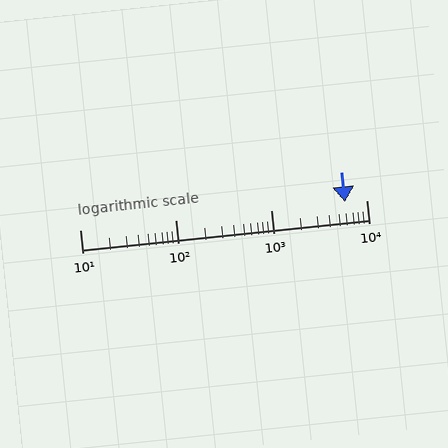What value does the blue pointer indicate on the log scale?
The pointer indicates approximately 6000.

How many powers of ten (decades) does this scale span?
The scale spans 3 decades, from 10 to 10000.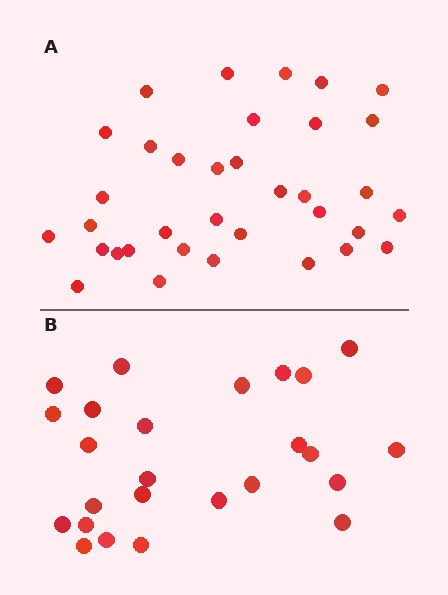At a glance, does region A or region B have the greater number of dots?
Region A (the top region) has more dots.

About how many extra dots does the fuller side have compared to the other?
Region A has roughly 10 or so more dots than region B.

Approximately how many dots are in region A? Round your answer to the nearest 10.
About 40 dots. (The exact count is 35, which rounds to 40.)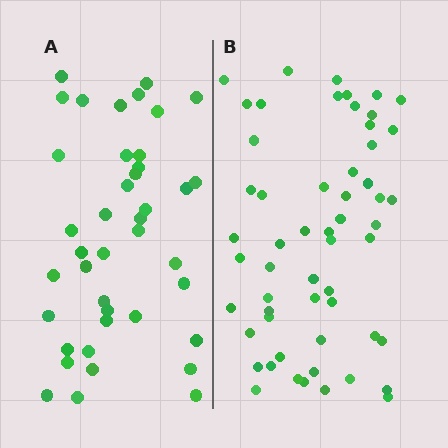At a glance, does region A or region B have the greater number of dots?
Region B (the right region) has more dots.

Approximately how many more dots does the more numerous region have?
Region B has approximately 15 more dots than region A.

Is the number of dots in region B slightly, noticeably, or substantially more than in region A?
Region B has noticeably more, but not dramatically so. The ratio is roughly 1.4 to 1.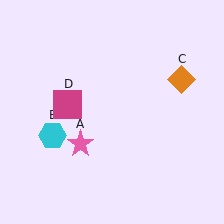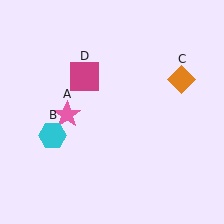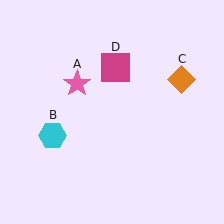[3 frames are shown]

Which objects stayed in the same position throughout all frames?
Cyan hexagon (object B) and orange diamond (object C) remained stationary.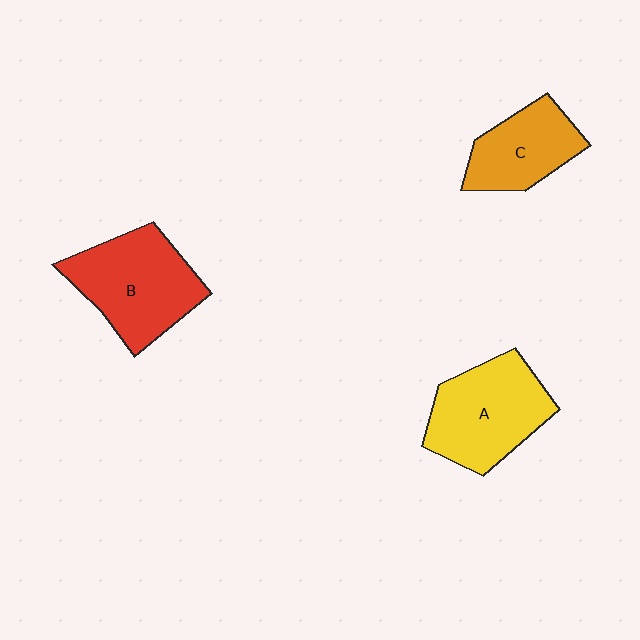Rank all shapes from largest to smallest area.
From largest to smallest: B (red), A (yellow), C (orange).